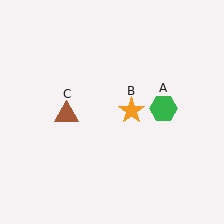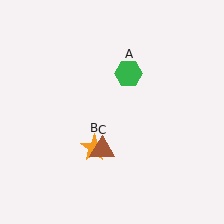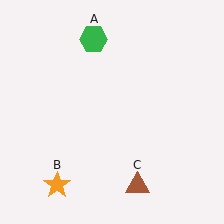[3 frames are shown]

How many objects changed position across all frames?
3 objects changed position: green hexagon (object A), orange star (object B), brown triangle (object C).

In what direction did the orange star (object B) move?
The orange star (object B) moved down and to the left.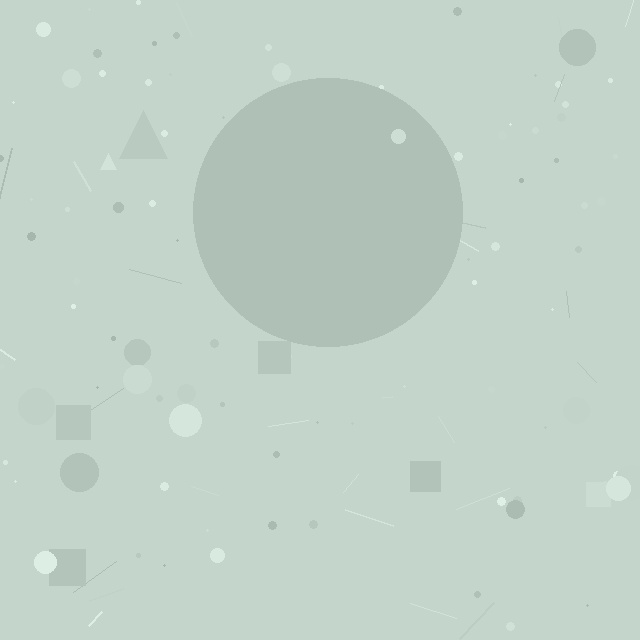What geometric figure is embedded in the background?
A circle is embedded in the background.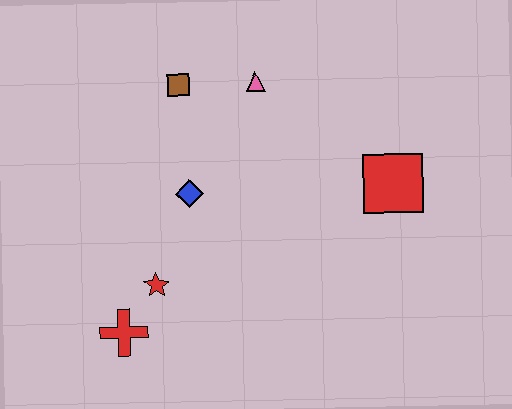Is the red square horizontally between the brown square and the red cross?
No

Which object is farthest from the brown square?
The red cross is farthest from the brown square.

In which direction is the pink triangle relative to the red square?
The pink triangle is to the left of the red square.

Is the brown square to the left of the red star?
No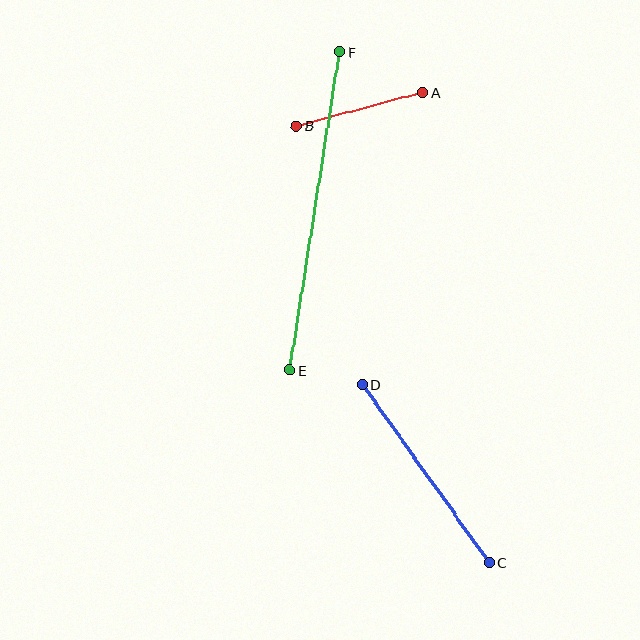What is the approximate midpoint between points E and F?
The midpoint is at approximately (315, 211) pixels.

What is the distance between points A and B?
The distance is approximately 130 pixels.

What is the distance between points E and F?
The distance is approximately 322 pixels.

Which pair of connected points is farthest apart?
Points E and F are farthest apart.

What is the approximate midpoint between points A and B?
The midpoint is at approximately (360, 109) pixels.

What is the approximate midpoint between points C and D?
The midpoint is at approximately (425, 474) pixels.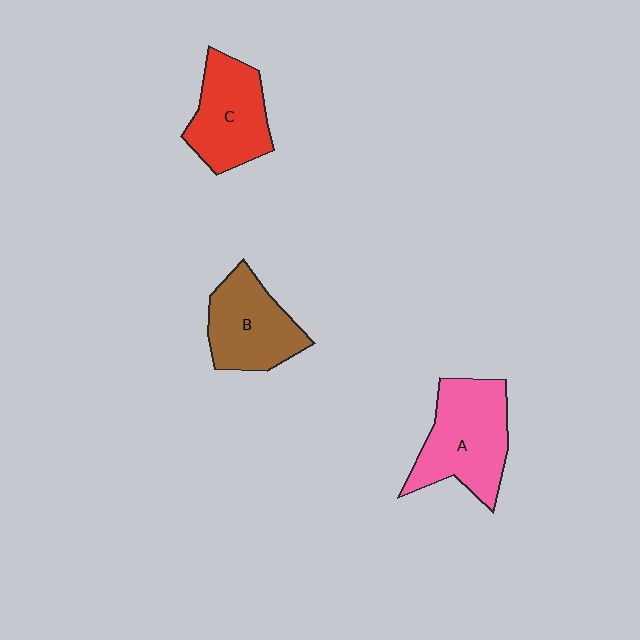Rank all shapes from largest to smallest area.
From largest to smallest: A (pink), C (red), B (brown).